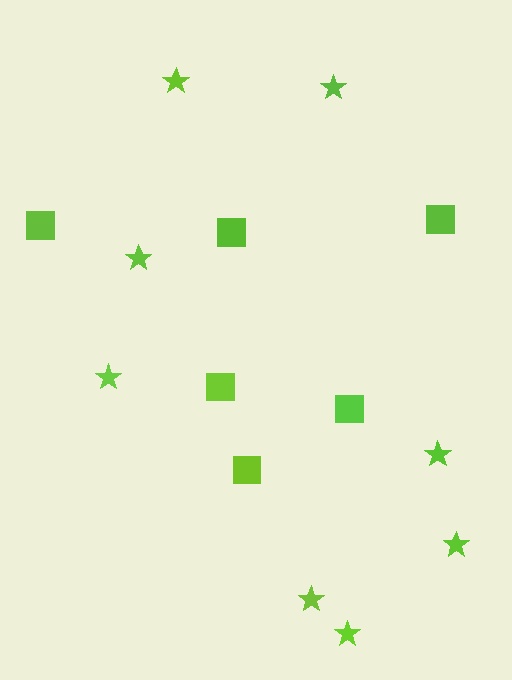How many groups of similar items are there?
There are 2 groups: one group of squares (6) and one group of stars (8).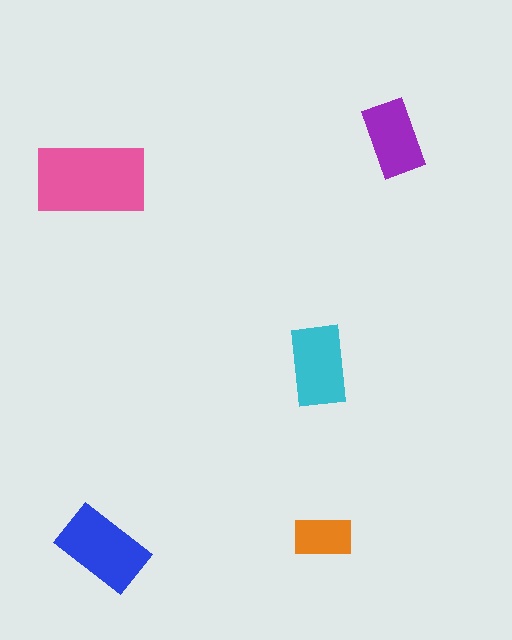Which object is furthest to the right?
The purple rectangle is rightmost.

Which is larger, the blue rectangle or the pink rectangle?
The pink one.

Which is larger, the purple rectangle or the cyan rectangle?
The cyan one.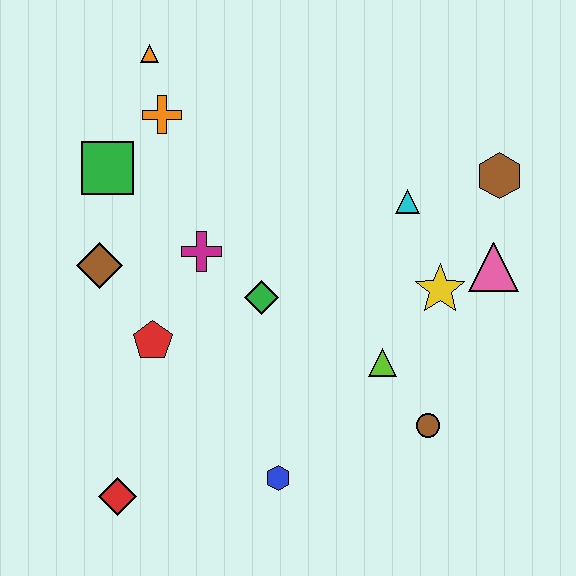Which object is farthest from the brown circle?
The orange triangle is farthest from the brown circle.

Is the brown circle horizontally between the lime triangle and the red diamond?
No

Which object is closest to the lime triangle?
The brown circle is closest to the lime triangle.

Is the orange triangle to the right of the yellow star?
No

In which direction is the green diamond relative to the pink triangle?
The green diamond is to the left of the pink triangle.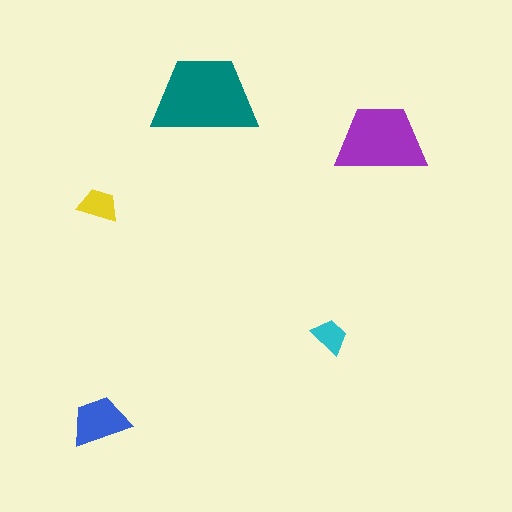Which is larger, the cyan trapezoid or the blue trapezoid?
The blue one.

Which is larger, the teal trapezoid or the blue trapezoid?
The teal one.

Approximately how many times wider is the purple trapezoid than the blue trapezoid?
About 1.5 times wider.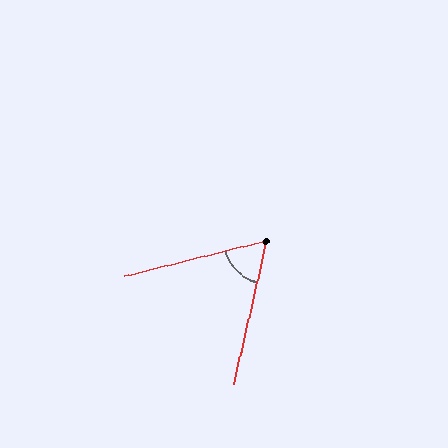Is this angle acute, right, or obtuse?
It is acute.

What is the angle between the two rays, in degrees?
Approximately 63 degrees.